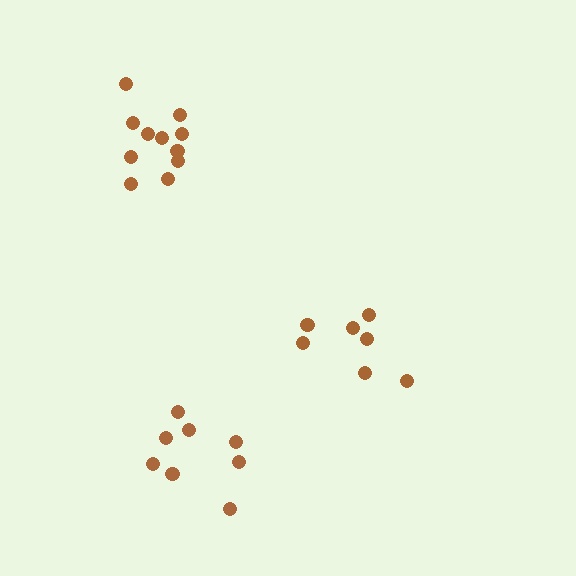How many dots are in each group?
Group 1: 7 dots, Group 2: 11 dots, Group 3: 8 dots (26 total).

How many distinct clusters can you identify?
There are 3 distinct clusters.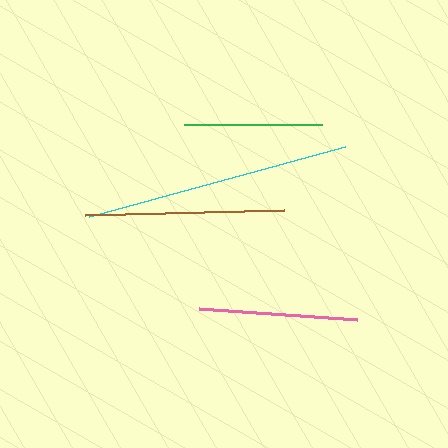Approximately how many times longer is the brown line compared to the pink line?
The brown line is approximately 1.3 times the length of the pink line.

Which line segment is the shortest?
The green line is the shortest at approximately 138 pixels.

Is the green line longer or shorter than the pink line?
The pink line is longer than the green line.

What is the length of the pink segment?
The pink segment is approximately 159 pixels long.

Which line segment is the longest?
The cyan line is the longest at approximately 265 pixels.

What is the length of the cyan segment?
The cyan segment is approximately 265 pixels long.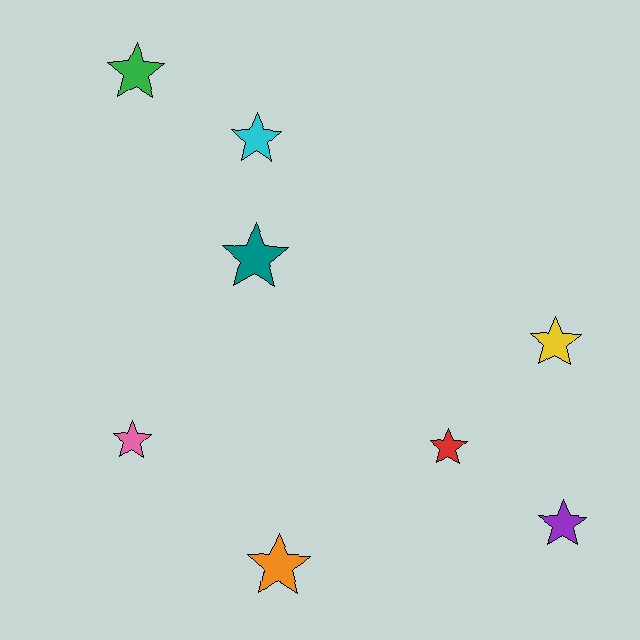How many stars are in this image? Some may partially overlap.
There are 8 stars.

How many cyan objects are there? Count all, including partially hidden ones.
There is 1 cyan object.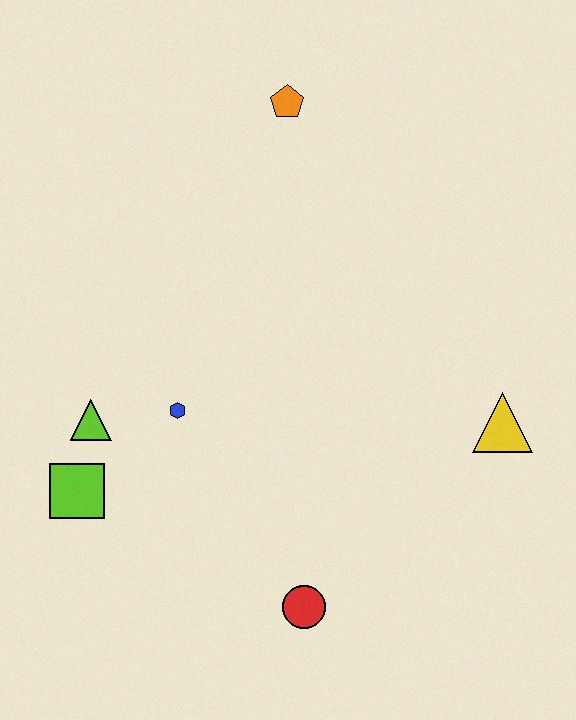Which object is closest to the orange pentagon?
The blue hexagon is closest to the orange pentagon.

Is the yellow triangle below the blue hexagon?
Yes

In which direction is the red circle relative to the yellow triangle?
The red circle is to the left of the yellow triangle.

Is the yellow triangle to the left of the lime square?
No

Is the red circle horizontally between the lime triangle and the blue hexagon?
No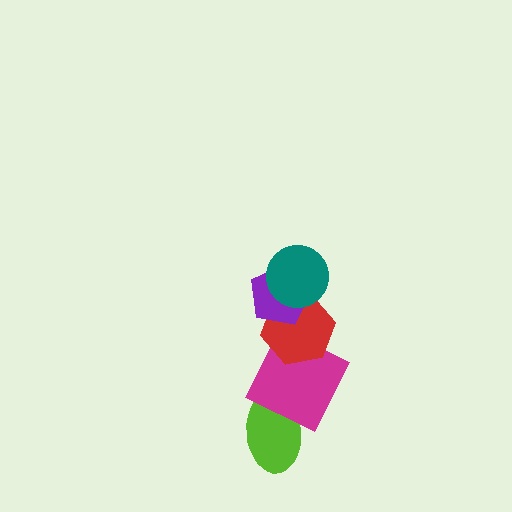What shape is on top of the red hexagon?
The purple pentagon is on top of the red hexagon.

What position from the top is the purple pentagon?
The purple pentagon is 2nd from the top.